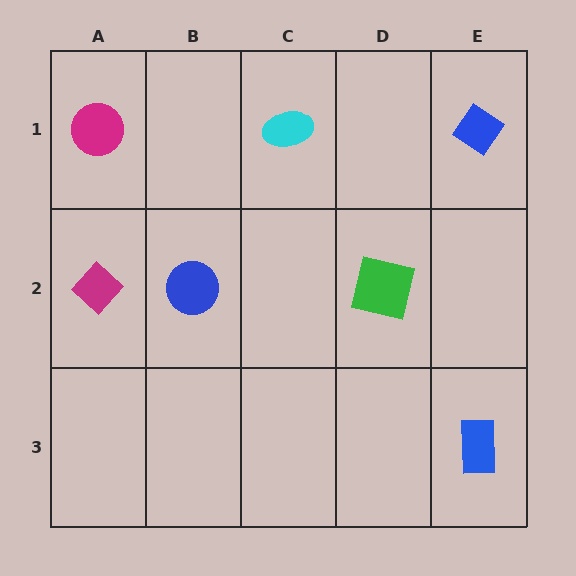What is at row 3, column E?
A blue rectangle.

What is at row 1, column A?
A magenta circle.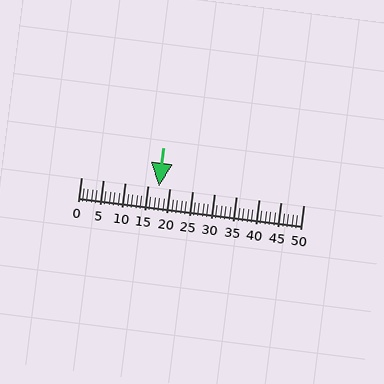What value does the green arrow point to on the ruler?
The green arrow points to approximately 18.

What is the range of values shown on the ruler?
The ruler shows values from 0 to 50.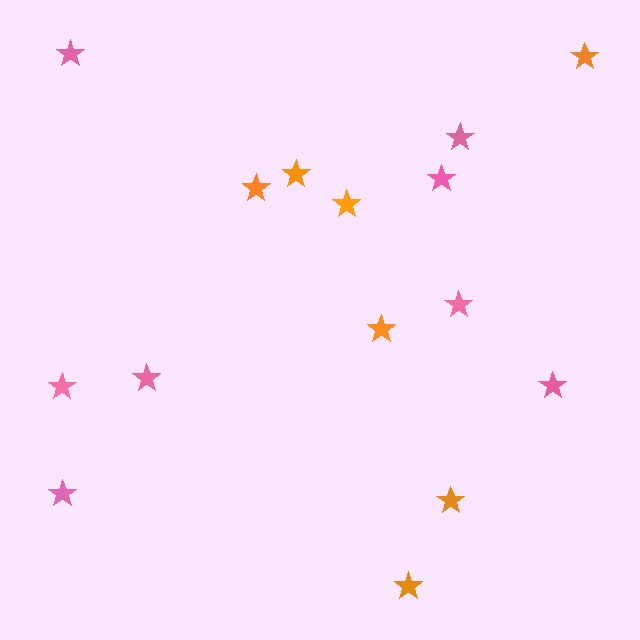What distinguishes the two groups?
There are 2 groups: one group of pink stars (8) and one group of orange stars (7).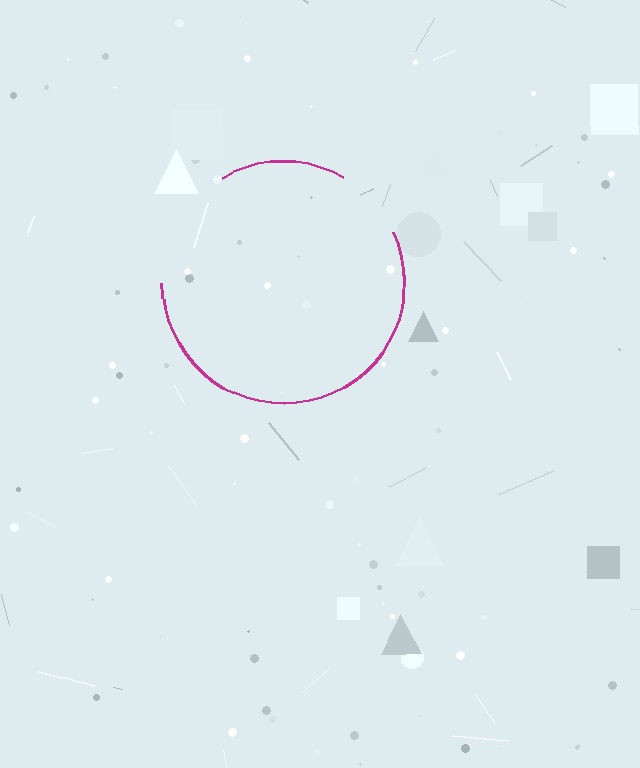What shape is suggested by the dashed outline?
The dashed outline suggests a circle.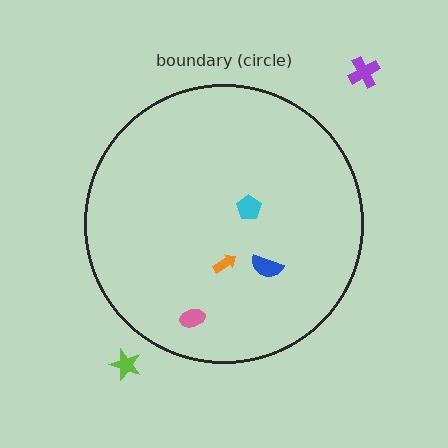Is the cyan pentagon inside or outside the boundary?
Inside.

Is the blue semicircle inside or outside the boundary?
Inside.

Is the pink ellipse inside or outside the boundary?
Inside.